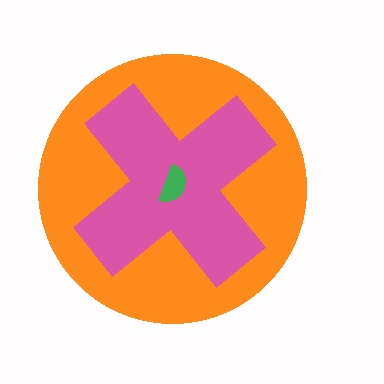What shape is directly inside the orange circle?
The pink cross.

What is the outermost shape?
The orange circle.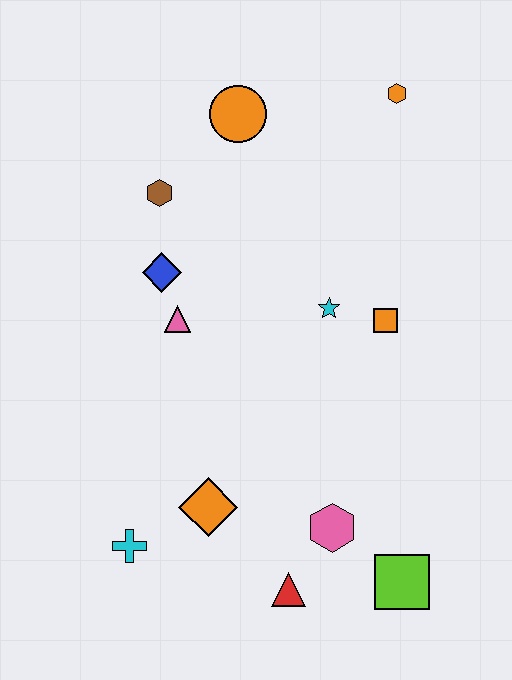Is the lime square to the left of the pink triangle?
No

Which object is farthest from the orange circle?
The lime square is farthest from the orange circle.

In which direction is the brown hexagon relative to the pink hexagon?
The brown hexagon is above the pink hexagon.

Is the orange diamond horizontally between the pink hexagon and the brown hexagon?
Yes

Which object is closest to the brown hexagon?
The blue diamond is closest to the brown hexagon.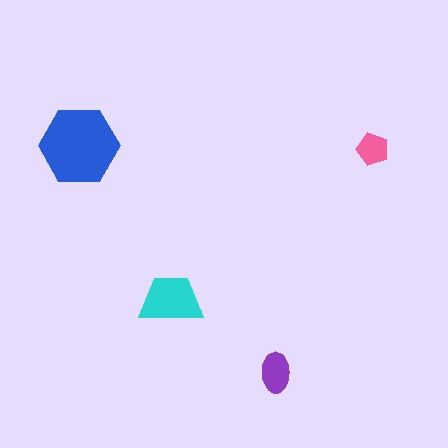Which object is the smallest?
The pink pentagon.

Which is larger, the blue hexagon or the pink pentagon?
The blue hexagon.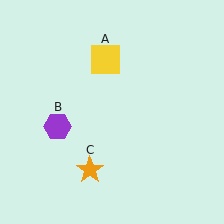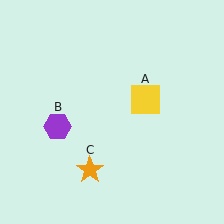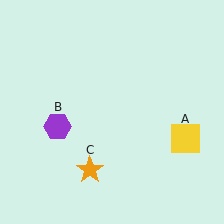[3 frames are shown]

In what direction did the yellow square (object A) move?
The yellow square (object A) moved down and to the right.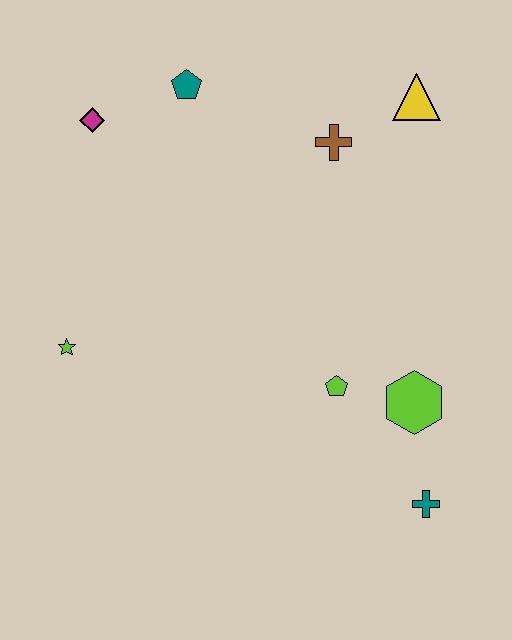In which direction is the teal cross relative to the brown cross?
The teal cross is below the brown cross.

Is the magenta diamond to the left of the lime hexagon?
Yes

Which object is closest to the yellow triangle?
The brown cross is closest to the yellow triangle.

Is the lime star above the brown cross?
No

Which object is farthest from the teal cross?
The magenta diamond is farthest from the teal cross.